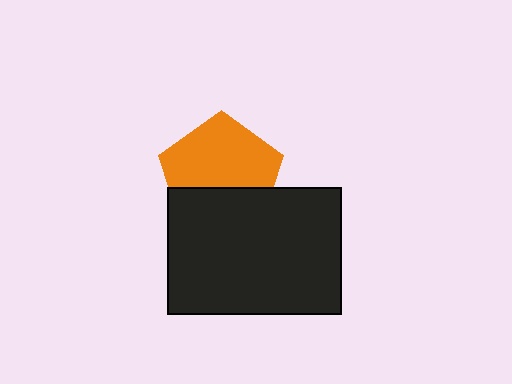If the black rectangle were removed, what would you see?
You would see the complete orange pentagon.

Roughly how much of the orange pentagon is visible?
About half of it is visible (roughly 63%).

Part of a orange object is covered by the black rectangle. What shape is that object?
It is a pentagon.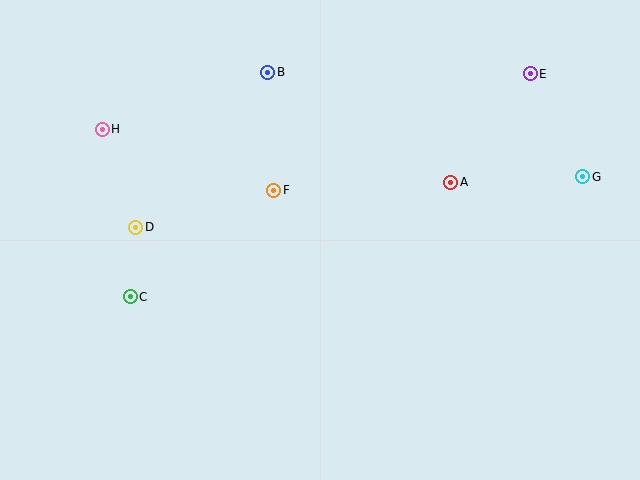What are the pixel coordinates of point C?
Point C is at (130, 297).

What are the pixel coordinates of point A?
Point A is at (451, 182).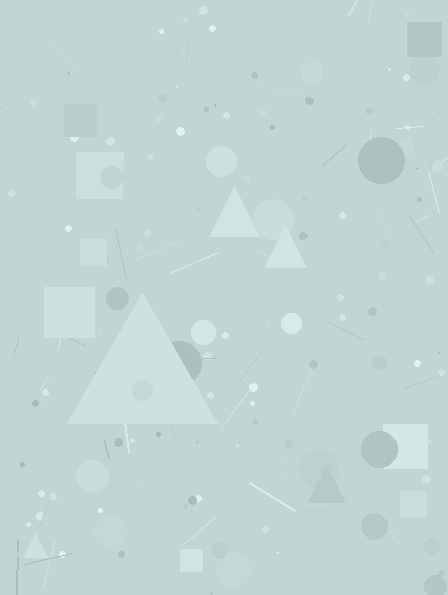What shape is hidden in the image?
A triangle is hidden in the image.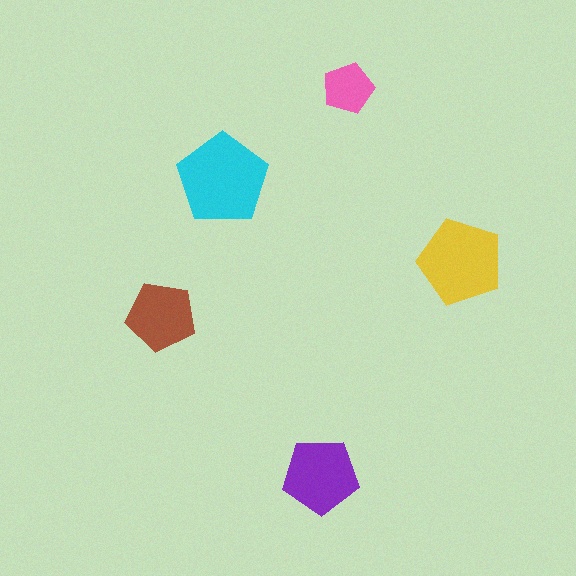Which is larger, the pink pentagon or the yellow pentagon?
The yellow one.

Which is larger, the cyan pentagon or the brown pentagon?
The cyan one.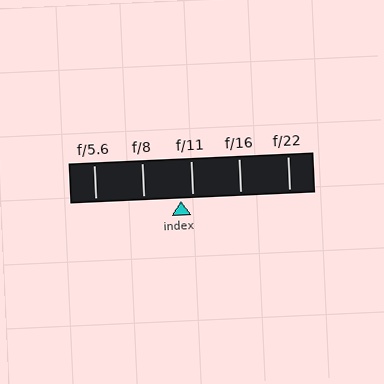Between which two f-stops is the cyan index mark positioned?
The index mark is between f/8 and f/11.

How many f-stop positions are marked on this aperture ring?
There are 5 f-stop positions marked.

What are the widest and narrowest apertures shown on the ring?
The widest aperture shown is f/5.6 and the narrowest is f/22.